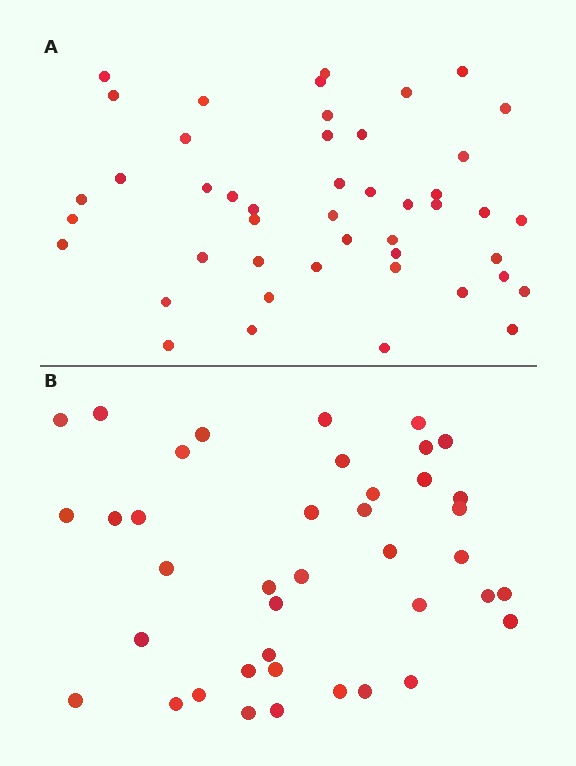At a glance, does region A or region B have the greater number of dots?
Region A (the top region) has more dots.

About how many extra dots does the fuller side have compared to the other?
Region A has about 6 more dots than region B.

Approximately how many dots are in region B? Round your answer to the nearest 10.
About 40 dots.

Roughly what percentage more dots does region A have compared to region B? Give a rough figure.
About 15% more.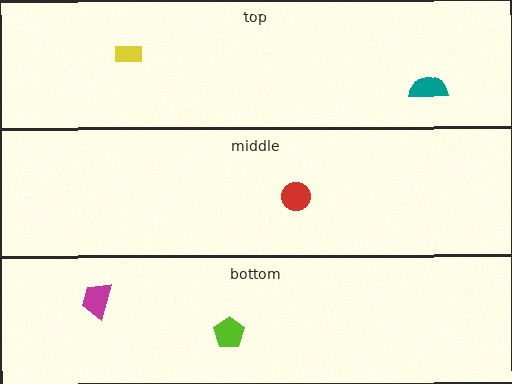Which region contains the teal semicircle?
The top region.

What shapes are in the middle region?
The red circle.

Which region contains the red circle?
The middle region.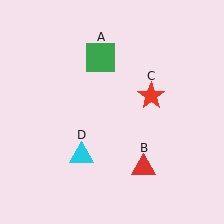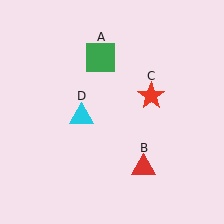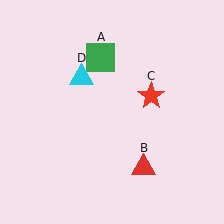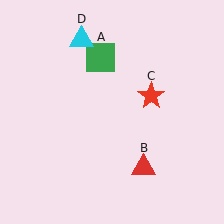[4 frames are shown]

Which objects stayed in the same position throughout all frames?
Green square (object A) and red triangle (object B) and red star (object C) remained stationary.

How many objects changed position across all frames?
1 object changed position: cyan triangle (object D).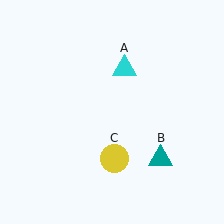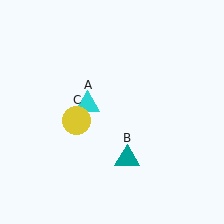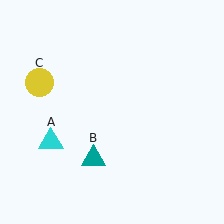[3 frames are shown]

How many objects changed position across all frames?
3 objects changed position: cyan triangle (object A), teal triangle (object B), yellow circle (object C).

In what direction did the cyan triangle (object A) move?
The cyan triangle (object A) moved down and to the left.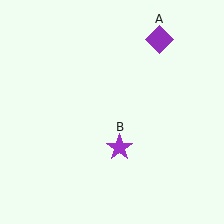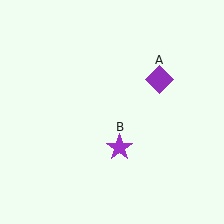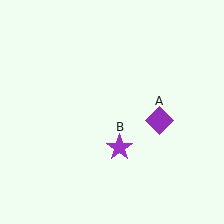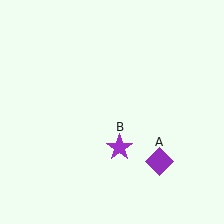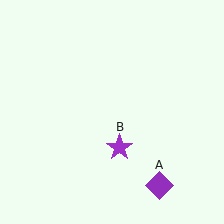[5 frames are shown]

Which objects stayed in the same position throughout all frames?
Purple star (object B) remained stationary.